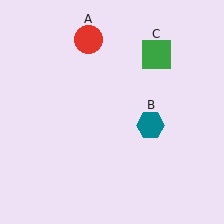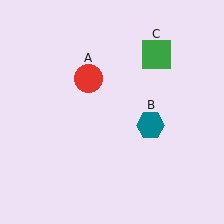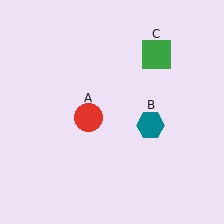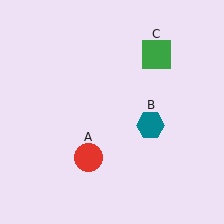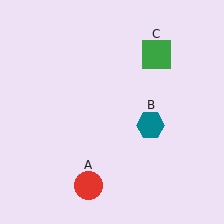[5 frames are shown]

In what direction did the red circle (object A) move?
The red circle (object A) moved down.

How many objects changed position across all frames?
1 object changed position: red circle (object A).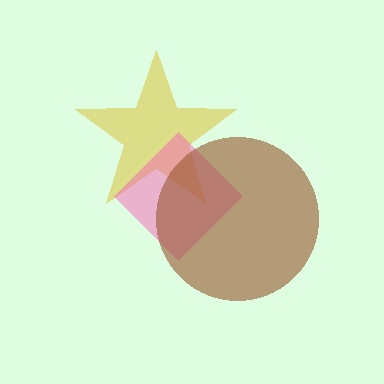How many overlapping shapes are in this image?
There are 3 overlapping shapes in the image.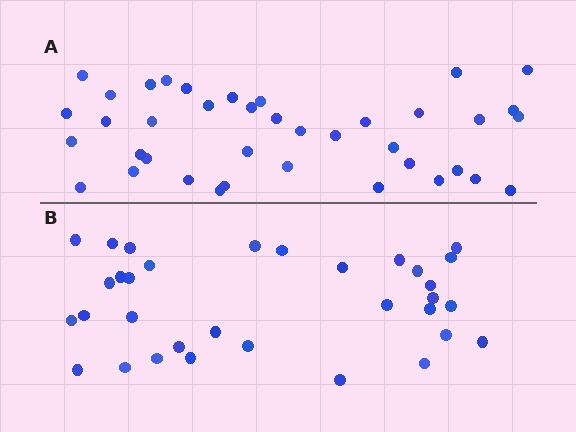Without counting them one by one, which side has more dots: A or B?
Region A (the top region) has more dots.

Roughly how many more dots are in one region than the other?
Region A has about 6 more dots than region B.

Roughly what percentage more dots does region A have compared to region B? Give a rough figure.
About 20% more.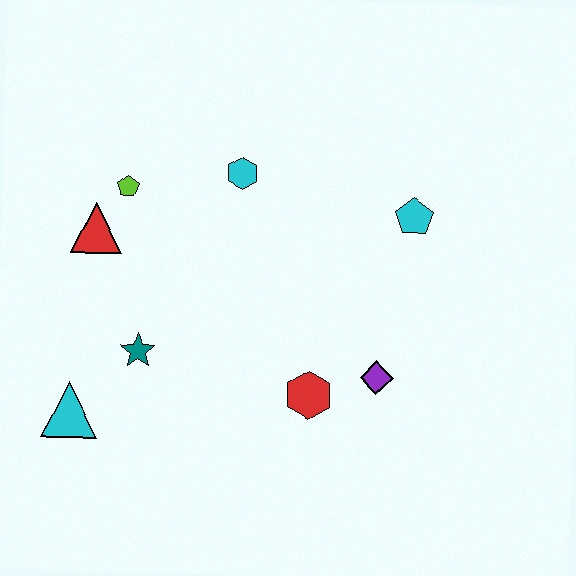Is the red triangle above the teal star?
Yes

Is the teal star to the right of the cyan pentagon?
No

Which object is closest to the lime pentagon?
The red triangle is closest to the lime pentagon.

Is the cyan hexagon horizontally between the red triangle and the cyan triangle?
No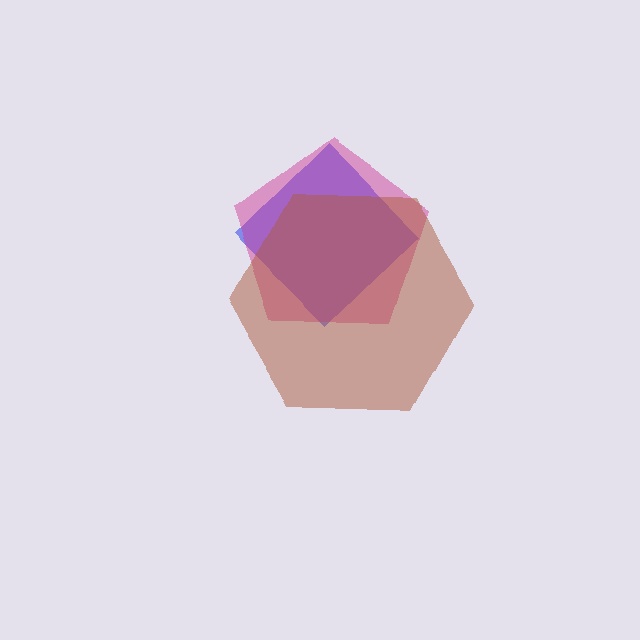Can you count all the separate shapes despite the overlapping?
Yes, there are 3 separate shapes.